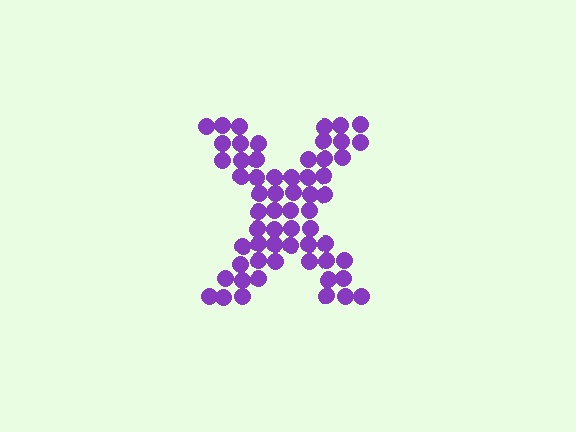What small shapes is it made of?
It is made of small circles.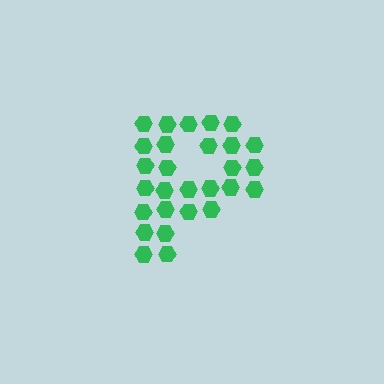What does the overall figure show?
The overall figure shows the letter P.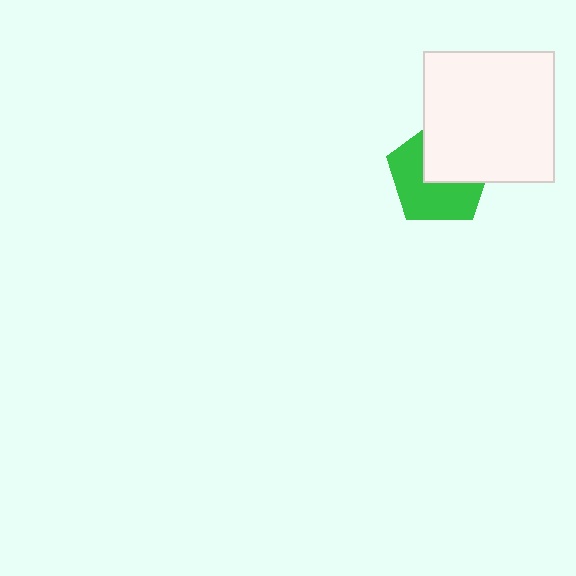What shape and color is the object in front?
The object in front is a white square.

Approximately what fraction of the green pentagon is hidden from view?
Roughly 44% of the green pentagon is hidden behind the white square.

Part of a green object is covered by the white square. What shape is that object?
It is a pentagon.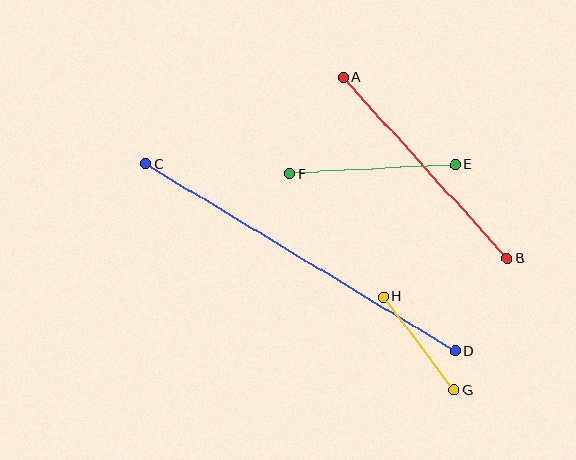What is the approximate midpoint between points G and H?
The midpoint is at approximately (419, 344) pixels.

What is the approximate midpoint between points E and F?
The midpoint is at approximately (373, 169) pixels.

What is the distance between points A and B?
The distance is approximately 245 pixels.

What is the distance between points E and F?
The distance is approximately 166 pixels.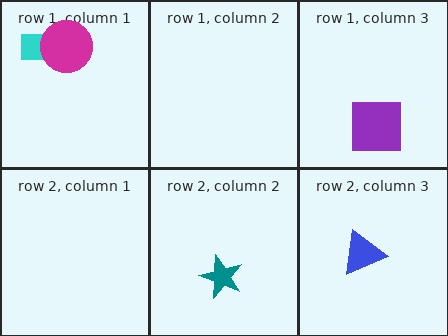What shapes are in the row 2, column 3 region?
The blue triangle.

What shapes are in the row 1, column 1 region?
The cyan rectangle, the magenta circle.